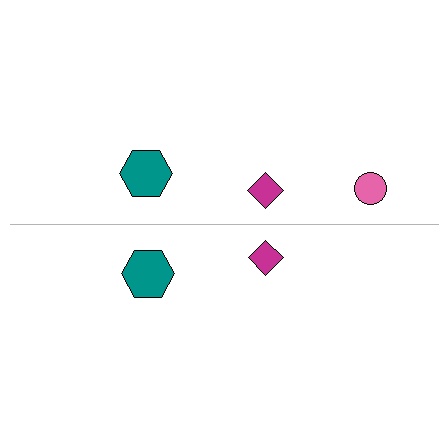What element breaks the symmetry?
A pink circle is missing from the bottom side.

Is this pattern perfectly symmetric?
No, the pattern is not perfectly symmetric. A pink circle is missing from the bottom side.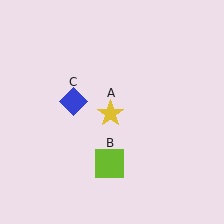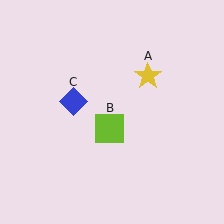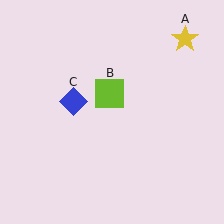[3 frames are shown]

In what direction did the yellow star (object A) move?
The yellow star (object A) moved up and to the right.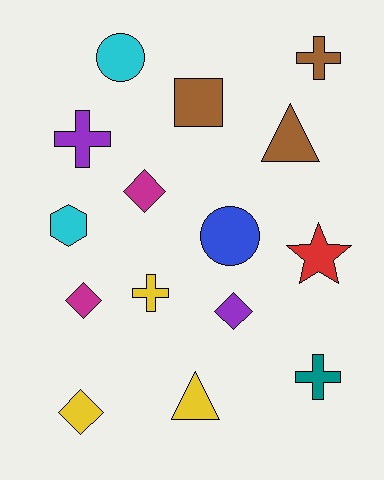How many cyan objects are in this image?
There are 2 cyan objects.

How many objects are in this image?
There are 15 objects.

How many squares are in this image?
There is 1 square.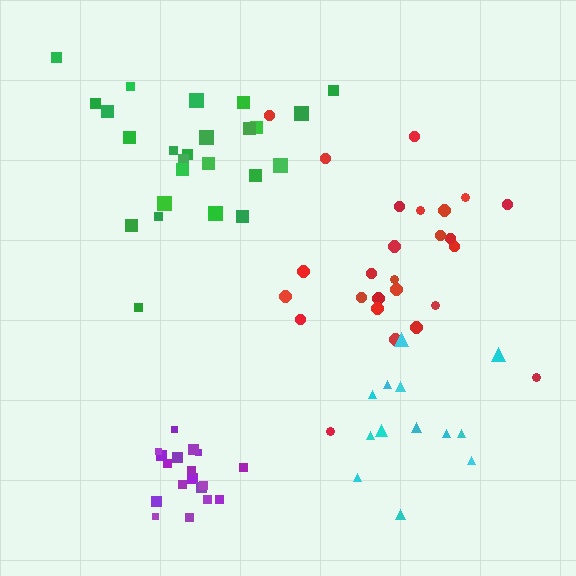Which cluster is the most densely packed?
Purple.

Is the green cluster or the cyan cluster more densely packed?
Green.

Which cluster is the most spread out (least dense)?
Cyan.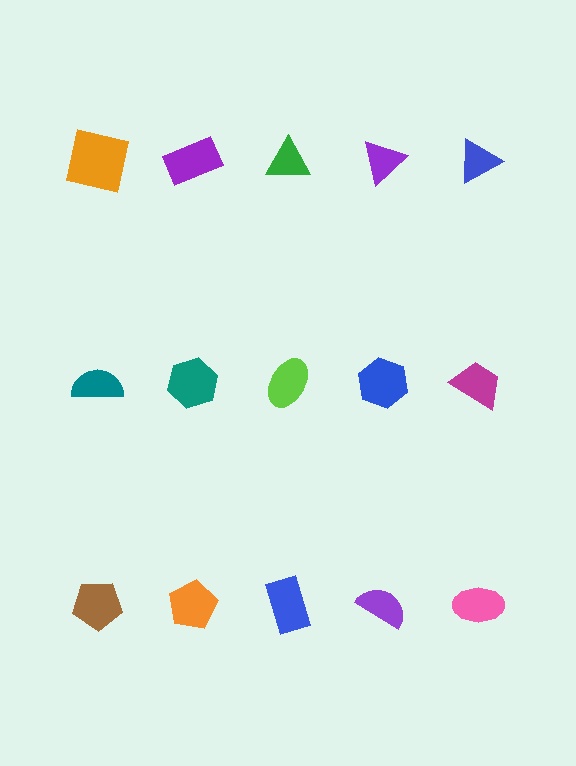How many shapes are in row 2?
5 shapes.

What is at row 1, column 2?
A purple rectangle.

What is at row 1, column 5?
A blue triangle.